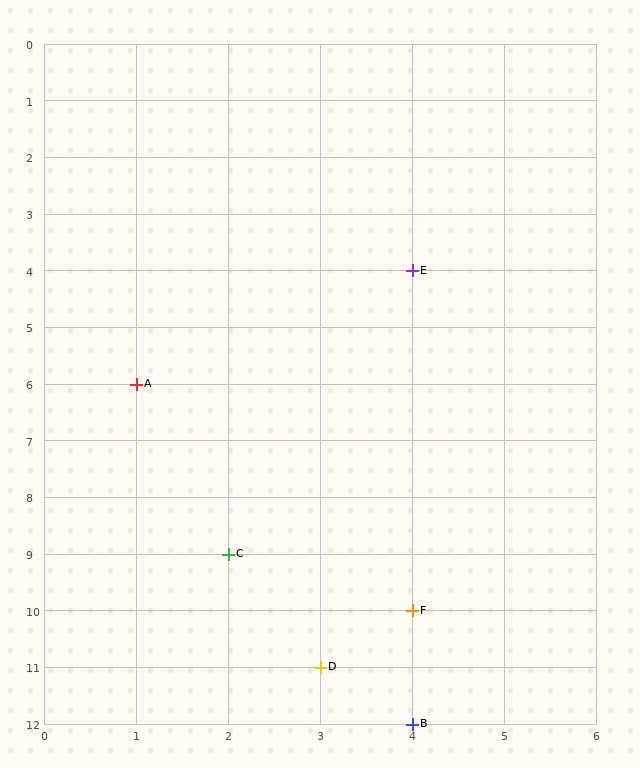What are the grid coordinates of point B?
Point B is at grid coordinates (4, 12).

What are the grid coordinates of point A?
Point A is at grid coordinates (1, 6).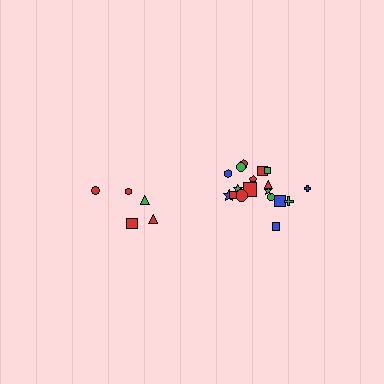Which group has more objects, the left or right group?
The right group.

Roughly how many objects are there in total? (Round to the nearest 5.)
Roughly 25 objects in total.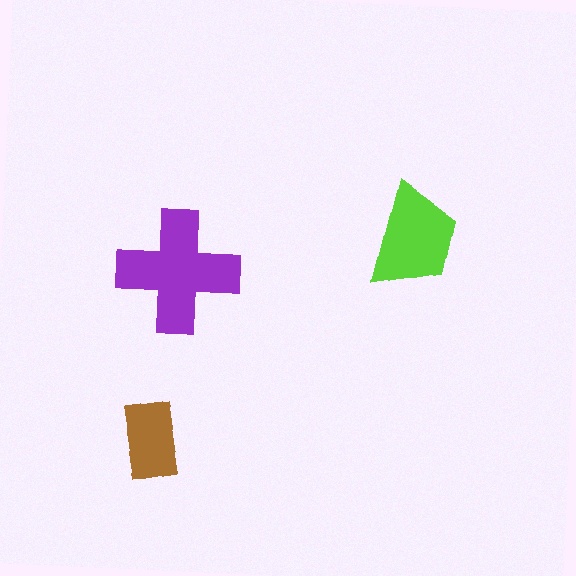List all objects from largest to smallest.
The purple cross, the lime trapezoid, the brown rectangle.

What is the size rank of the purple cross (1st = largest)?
1st.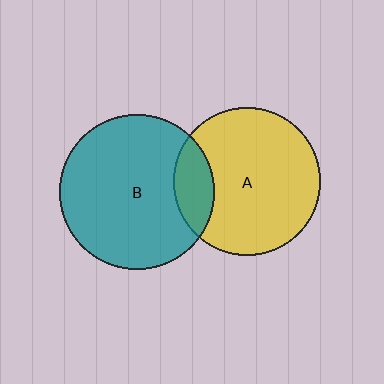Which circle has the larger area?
Circle B (teal).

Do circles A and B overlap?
Yes.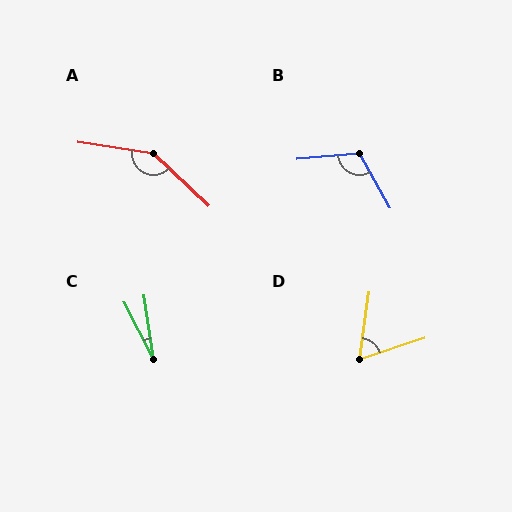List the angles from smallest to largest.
C (19°), D (64°), B (114°), A (146°).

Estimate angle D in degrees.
Approximately 64 degrees.